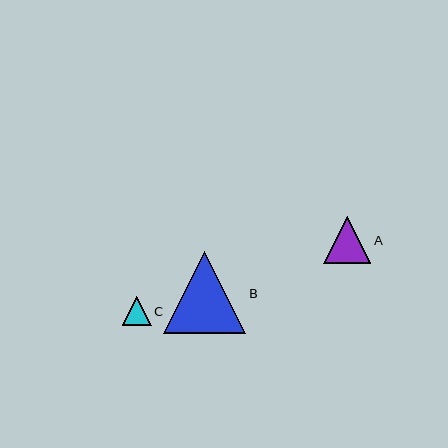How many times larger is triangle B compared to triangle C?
Triangle B is approximately 2.8 times the size of triangle C.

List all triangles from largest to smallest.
From largest to smallest: B, A, C.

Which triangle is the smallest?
Triangle C is the smallest with a size of approximately 29 pixels.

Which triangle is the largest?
Triangle B is the largest with a size of approximately 82 pixels.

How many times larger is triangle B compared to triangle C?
Triangle B is approximately 2.8 times the size of triangle C.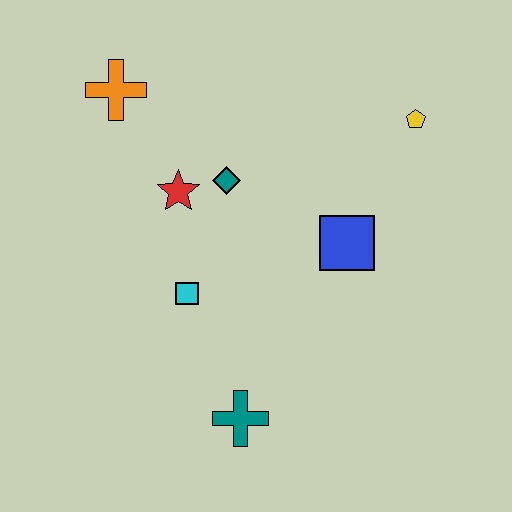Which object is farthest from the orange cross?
The teal cross is farthest from the orange cross.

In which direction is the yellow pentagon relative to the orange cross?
The yellow pentagon is to the right of the orange cross.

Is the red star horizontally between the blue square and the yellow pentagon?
No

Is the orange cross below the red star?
No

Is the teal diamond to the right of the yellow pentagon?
No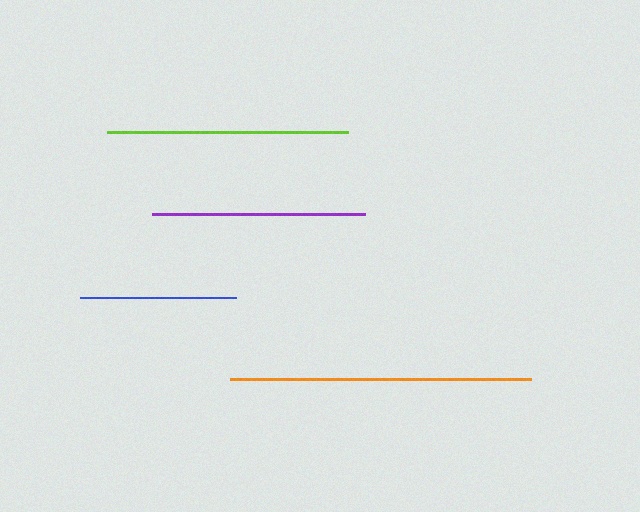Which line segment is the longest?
The orange line is the longest at approximately 301 pixels.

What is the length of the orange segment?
The orange segment is approximately 301 pixels long.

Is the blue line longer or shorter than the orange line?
The orange line is longer than the blue line.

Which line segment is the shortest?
The blue line is the shortest at approximately 156 pixels.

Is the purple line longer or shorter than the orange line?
The orange line is longer than the purple line.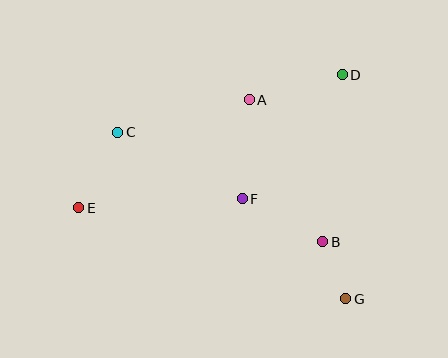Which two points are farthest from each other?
Points D and E are farthest from each other.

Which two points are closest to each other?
Points B and G are closest to each other.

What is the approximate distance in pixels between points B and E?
The distance between B and E is approximately 247 pixels.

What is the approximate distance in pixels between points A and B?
The distance between A and B is approximately 160 pixels.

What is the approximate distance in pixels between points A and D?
The distance between A and D is approximately 96 pixels.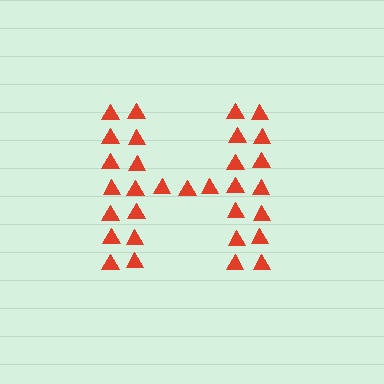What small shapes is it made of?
It is made of small triangles.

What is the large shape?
The large shape is the letter H.